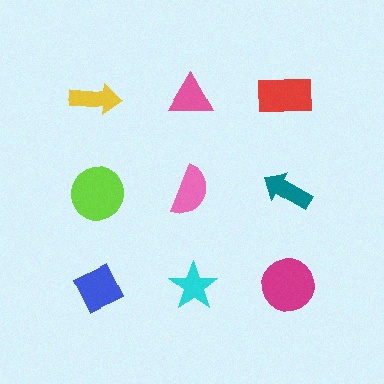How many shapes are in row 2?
3 shapes.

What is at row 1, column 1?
A yellow arrow.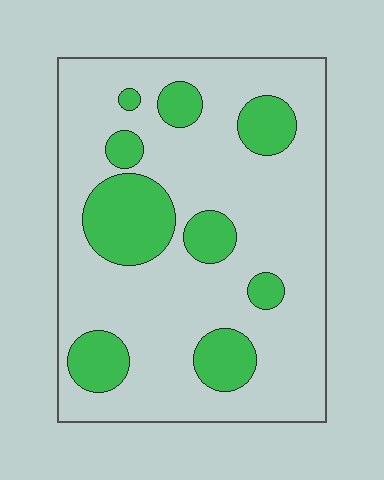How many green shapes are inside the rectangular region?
9.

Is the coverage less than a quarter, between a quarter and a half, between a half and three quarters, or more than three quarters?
Less than a quarter.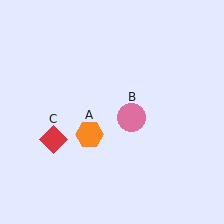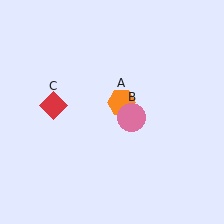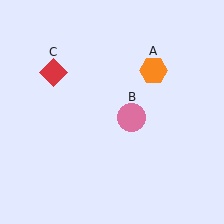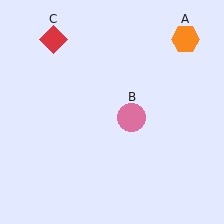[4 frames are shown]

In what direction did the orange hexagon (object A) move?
The orange hexagon (object A) moved up and to the right.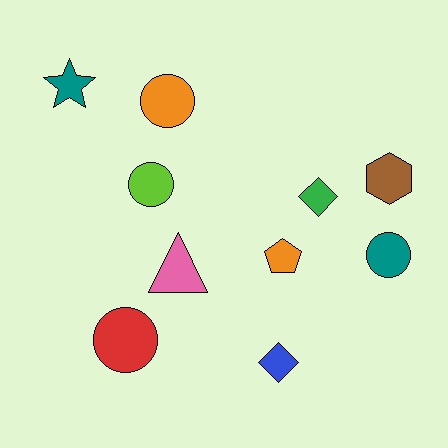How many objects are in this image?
There are 10 objects.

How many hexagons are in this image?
There is 1 hexagon.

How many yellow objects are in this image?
There are no yellow objects.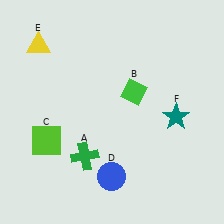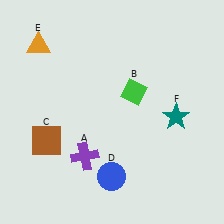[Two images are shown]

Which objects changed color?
A changed from green to purple. C changed from lime to brown. E changed from yellow to orange.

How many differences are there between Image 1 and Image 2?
There are 3 differences between the two images.